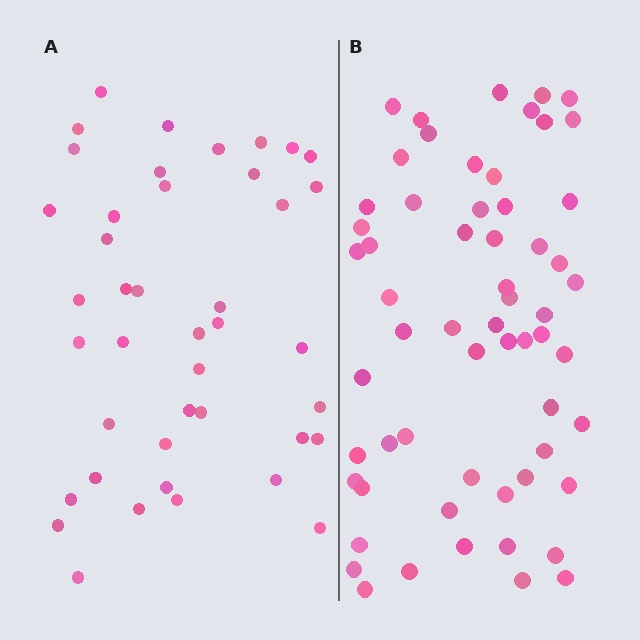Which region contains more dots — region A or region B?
Region B (the right region) has more dots.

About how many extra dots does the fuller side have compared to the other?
Region B has approximately 20 more dots than region A.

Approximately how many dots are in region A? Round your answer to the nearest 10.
About 40 dots. (The exact count is 42, which rounds to 40.)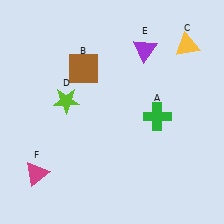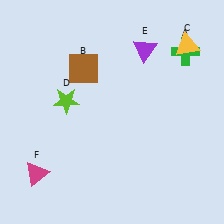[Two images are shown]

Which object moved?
The green cross (A) moved up.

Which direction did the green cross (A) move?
The green cross (A) moved up.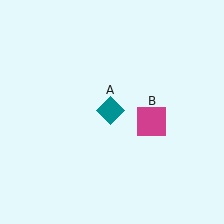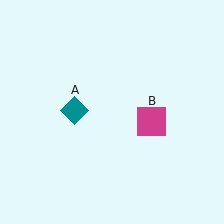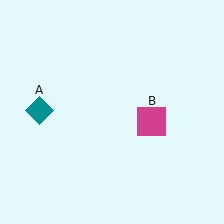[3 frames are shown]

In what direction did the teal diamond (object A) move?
The teal diamond (object A) moved left.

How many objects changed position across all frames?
1 object changed position: teal diamond (object A).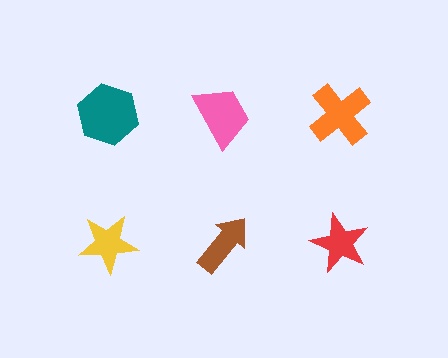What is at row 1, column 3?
An orange cross.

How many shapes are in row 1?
3 shapes.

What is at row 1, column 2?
A pink trapezoid.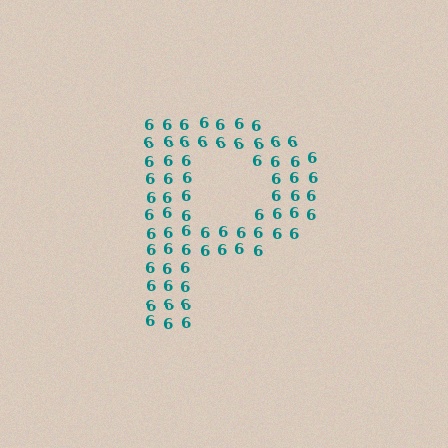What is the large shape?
The large shape is the letter P.